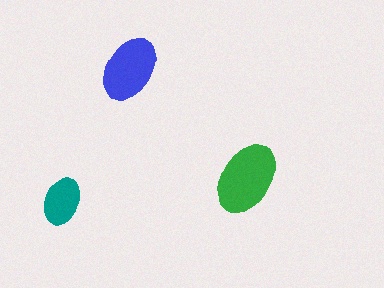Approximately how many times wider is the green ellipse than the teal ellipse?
About 1.5 times wider.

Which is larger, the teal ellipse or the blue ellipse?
The blue one.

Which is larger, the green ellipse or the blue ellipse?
The green one.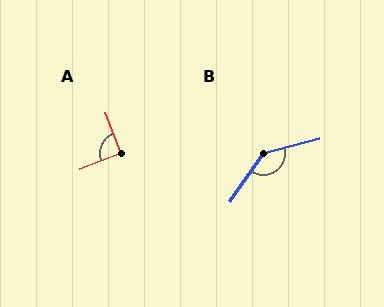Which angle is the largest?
B, at approximately 140 degrees.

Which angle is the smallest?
A, at approximately 90 degrees.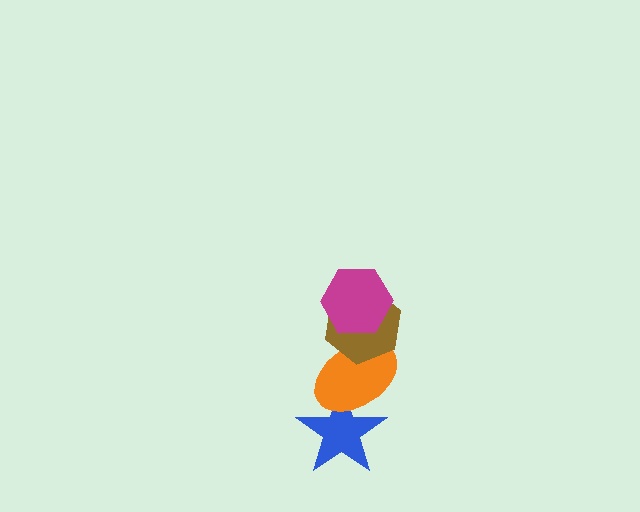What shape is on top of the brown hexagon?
The magenta hexagon is on top of the brown hexagon.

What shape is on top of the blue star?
The orange ellipse is on top of the blue star.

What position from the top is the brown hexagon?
The brown hexagon is 2nd from the top.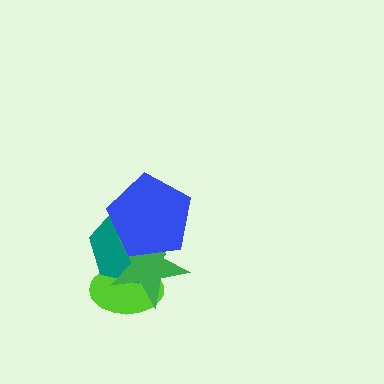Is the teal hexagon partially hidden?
Yes, it is partially covered by another shape.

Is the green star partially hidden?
Yes, it is partially covered by another shape.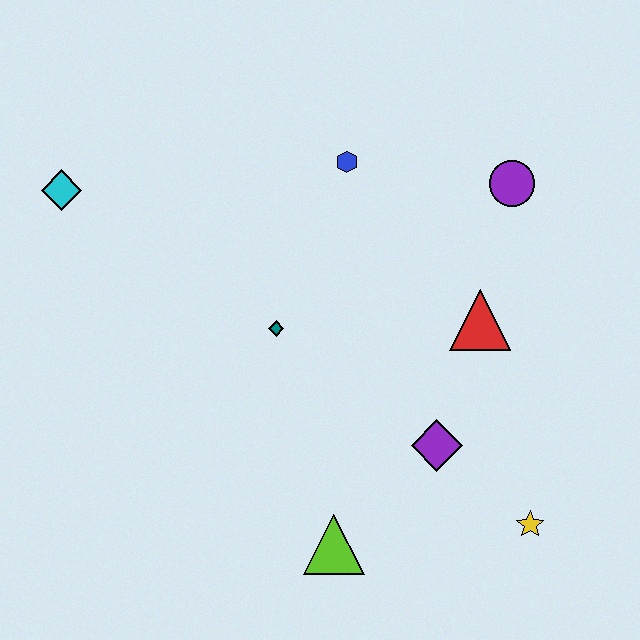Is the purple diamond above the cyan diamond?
No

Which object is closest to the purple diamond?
The yellow star is closest to the purple diamond.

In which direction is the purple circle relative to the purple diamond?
The purple circle is above the purple diamond.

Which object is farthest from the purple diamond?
The cyan diamond is farthest from the purple diamond.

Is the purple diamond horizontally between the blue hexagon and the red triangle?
Yes